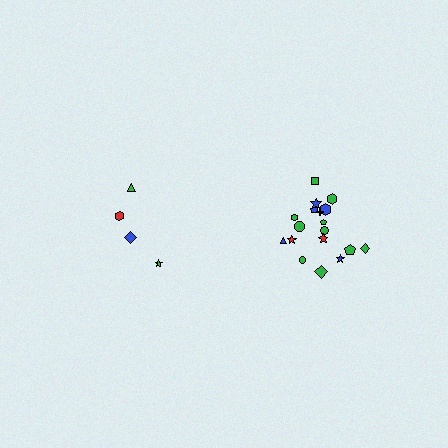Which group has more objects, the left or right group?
The right group.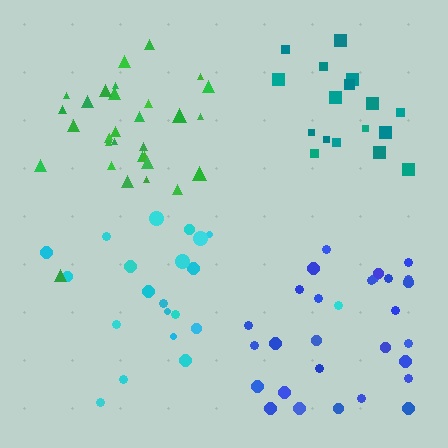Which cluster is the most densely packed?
Green.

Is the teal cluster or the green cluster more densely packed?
Green.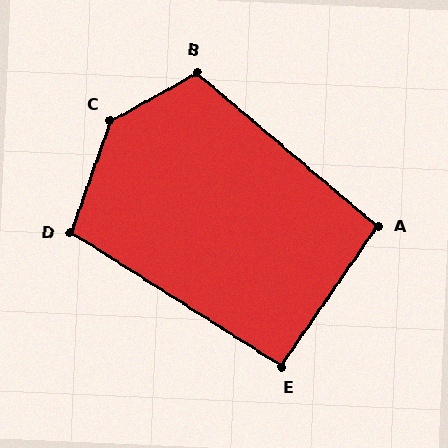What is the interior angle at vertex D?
Approximately 103 degrees (obtuse).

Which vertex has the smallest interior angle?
E, at approximately 92 degrees.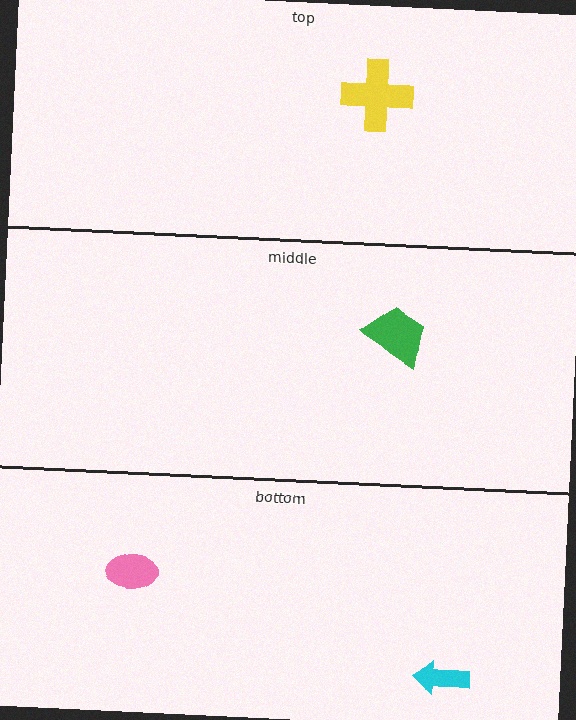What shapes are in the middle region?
The green trapezoid.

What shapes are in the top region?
The yellow cross.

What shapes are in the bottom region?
The cyan arrow, the pink ellipse.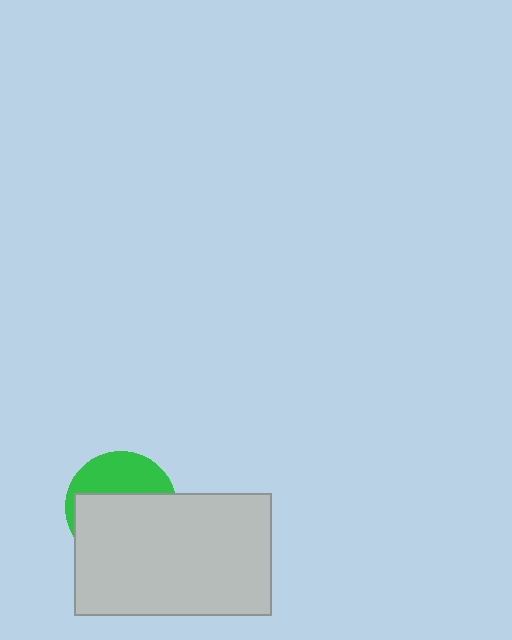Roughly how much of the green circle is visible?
A small part of it is visible (roughly 37%).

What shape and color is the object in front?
The object in front is a light gray rectangle.